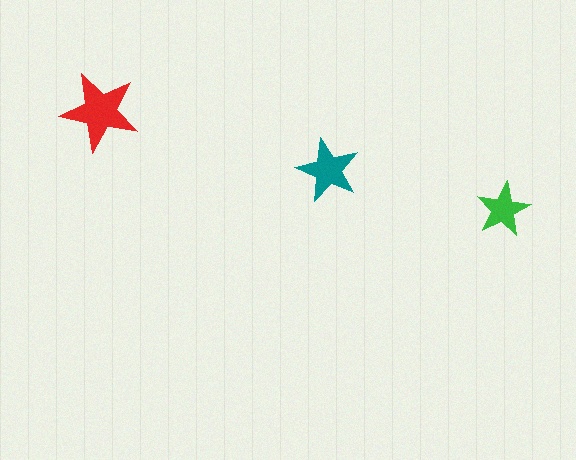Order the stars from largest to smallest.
the red one, the teal one, the green one.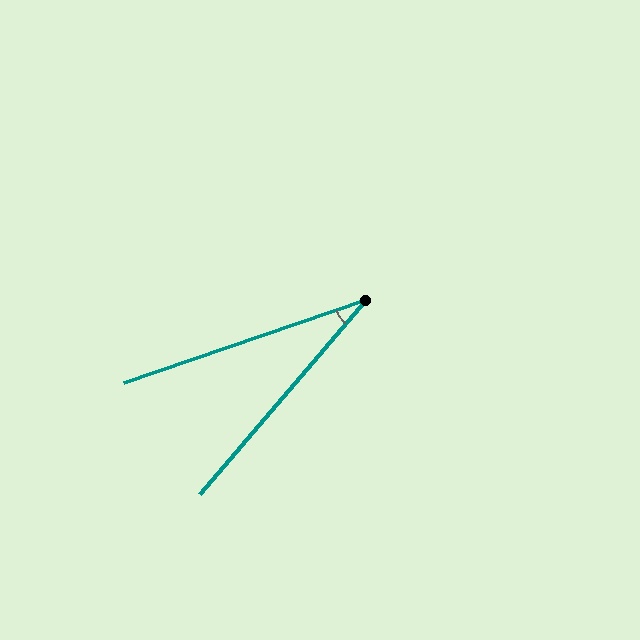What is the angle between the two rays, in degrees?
Approximately 31 degrees.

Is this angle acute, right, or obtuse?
It is acute.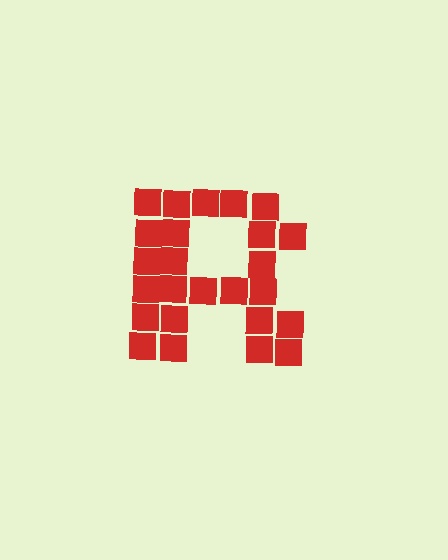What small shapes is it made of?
It is made of small squares.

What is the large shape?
The large shape is the letter R.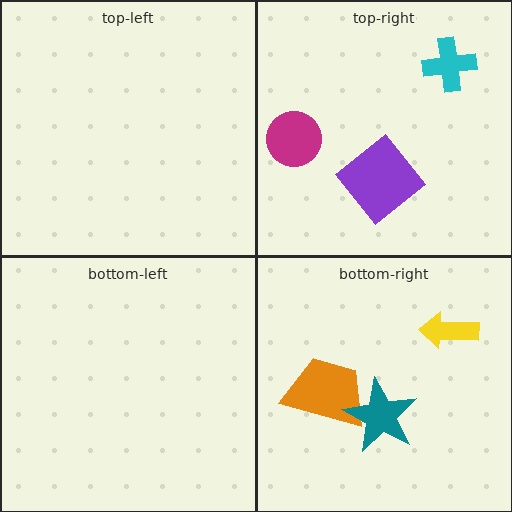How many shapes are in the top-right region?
3.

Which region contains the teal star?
The bottom-right region.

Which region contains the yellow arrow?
The bottom-right region.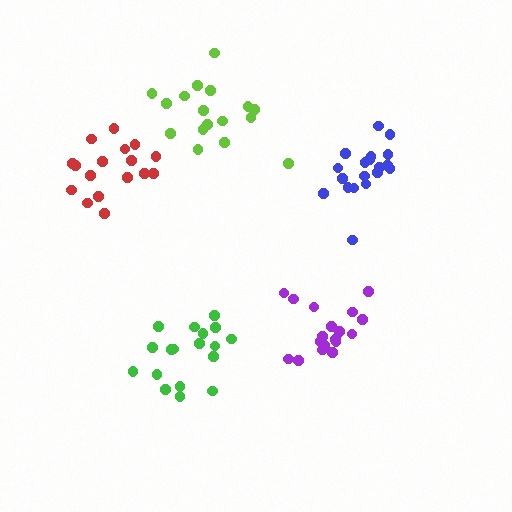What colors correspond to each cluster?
The clusters are colored: red, purple, green, blue, lime.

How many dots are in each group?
Group 1: 17 dots, Group 2: 18 dots, Group 3: 18 dots, Group 4: 19 dots, Group 5: 17 dots (89 total).